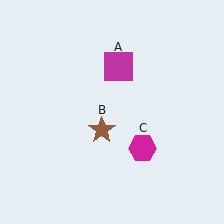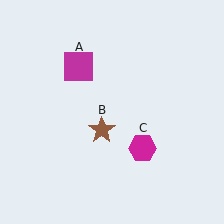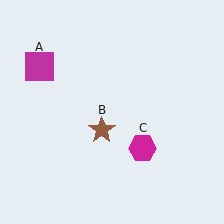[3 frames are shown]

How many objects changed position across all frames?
1 object changed position: magenta square (object A).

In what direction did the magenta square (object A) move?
The magenta square (object A) moved left.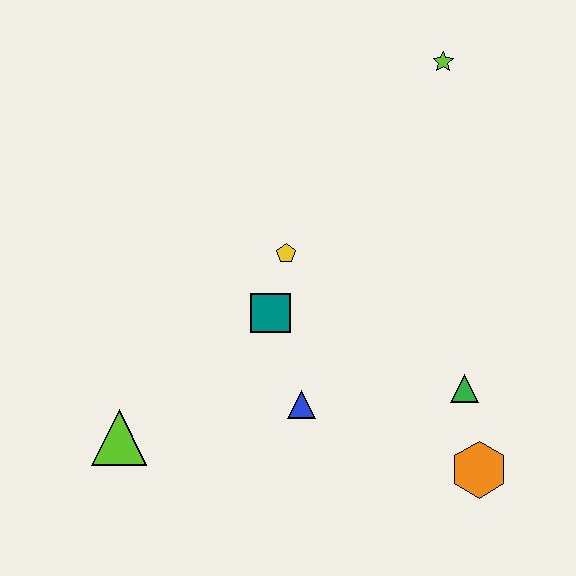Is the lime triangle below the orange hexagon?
No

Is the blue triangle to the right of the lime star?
No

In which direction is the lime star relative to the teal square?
The lime star is above the teal square.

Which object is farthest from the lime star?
The lime triangle is farthest from the lime star.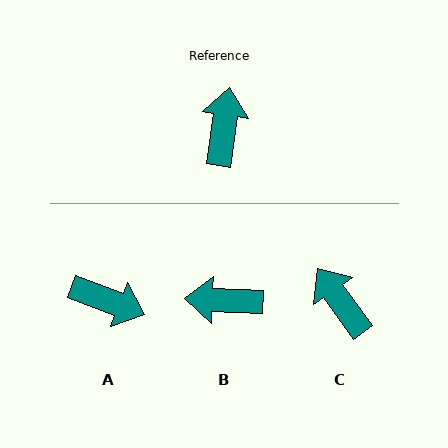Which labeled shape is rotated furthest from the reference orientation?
A, about 103 degrees away.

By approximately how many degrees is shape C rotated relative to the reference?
Approximately 44 degrees counter-clockwise.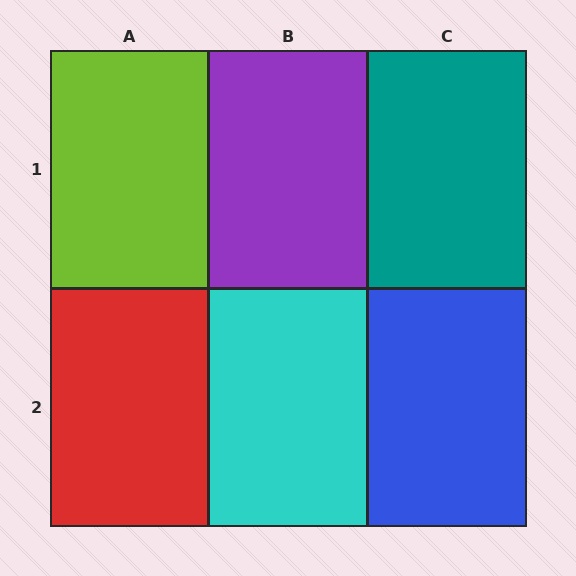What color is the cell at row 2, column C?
Blue.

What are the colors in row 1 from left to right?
Lime, purple, teal.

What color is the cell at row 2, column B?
Cyan.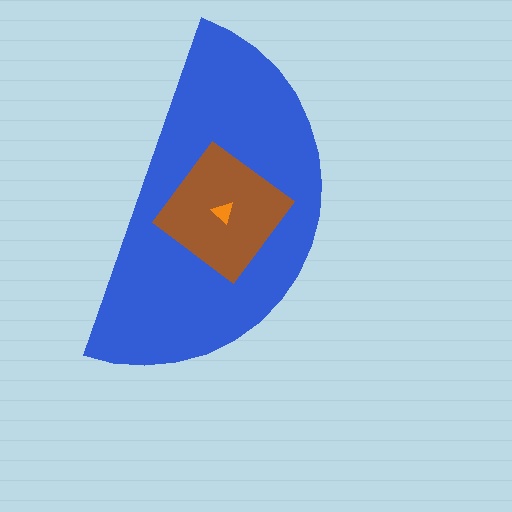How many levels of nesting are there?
3.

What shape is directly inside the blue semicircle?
The brown diamond.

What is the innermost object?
The orange triangle.